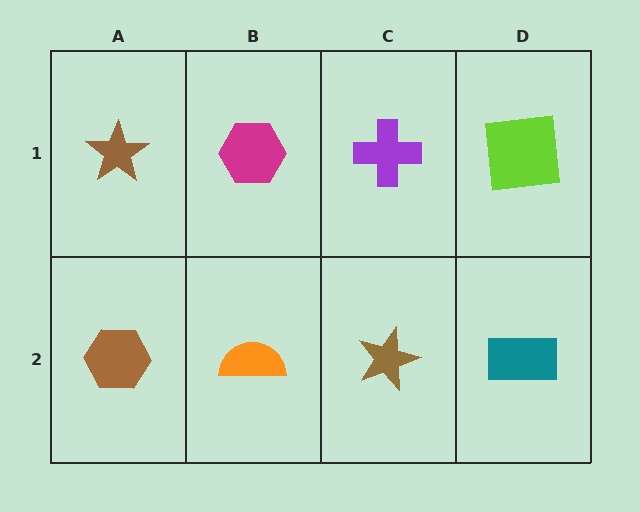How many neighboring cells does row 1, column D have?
2.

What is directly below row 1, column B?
An orange semicircle.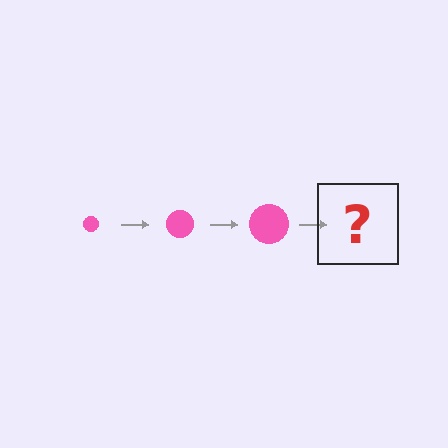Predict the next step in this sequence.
The next step is a pink circle, larger than the previous one.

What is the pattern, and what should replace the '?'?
The pattern is that the circle gets progressively larger each step. The '?' should be a pink circle, larger than the previous one.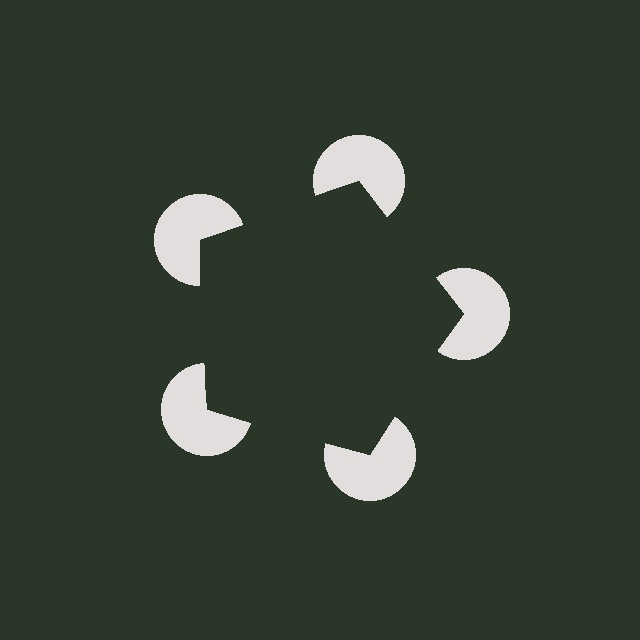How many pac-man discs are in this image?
There are 5 — one at each vertex of the illusory pentagon.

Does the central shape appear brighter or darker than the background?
It typically appears slightly darker than the background, even though no actual brightness change is drawn.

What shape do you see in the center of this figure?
An illusory pentagon — its edges are inferred from the aligned wedge cuts in the pac-man discs, not physically drawn.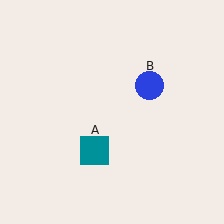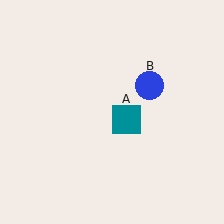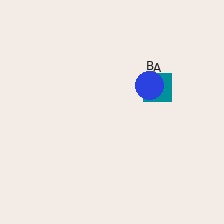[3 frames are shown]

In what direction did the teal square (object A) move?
The teal square (object A) moved up and to the right.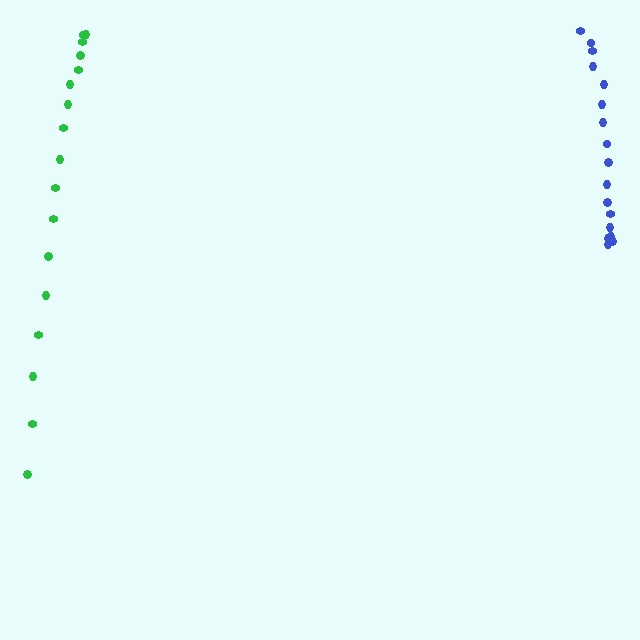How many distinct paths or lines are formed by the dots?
There are 2 distinct paths.